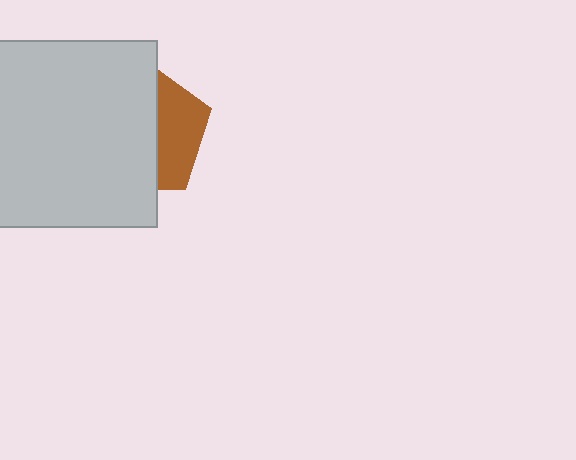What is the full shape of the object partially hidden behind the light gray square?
The partially hidden object is a brown pentagon.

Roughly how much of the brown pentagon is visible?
A small part of it is visible (roughly 35%).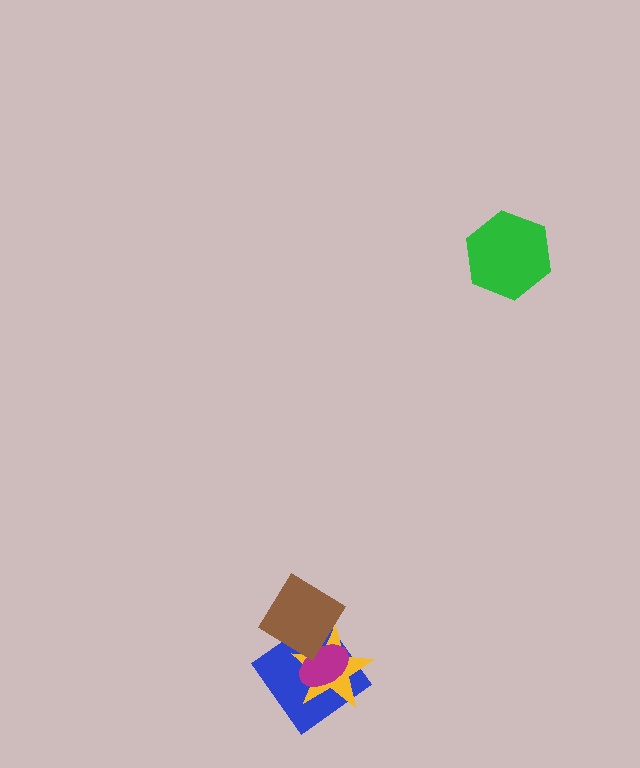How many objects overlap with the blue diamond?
3 objects overlap with the blue diamond.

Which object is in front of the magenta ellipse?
The brown diamond is in front of the magenta ellipse.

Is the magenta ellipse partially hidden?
Yes, it is partially covered by another shape.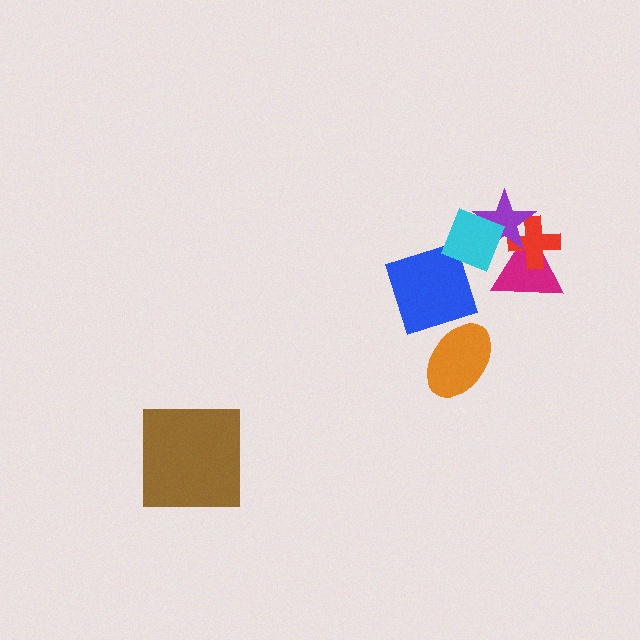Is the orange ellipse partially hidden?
No, no other shape covers it.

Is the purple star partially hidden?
Yes, it is partially covered by another shape.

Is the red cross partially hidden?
Yes, it is partially covered by another shape.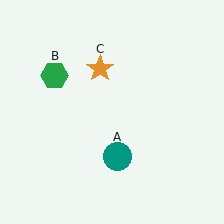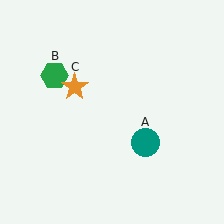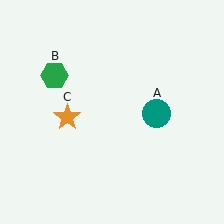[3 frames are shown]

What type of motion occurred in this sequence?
The teal circle (object A), orange star (object C) rotated counterclockwise around the center of the scene.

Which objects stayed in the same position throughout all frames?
Green hexagon (object B) remained stationary.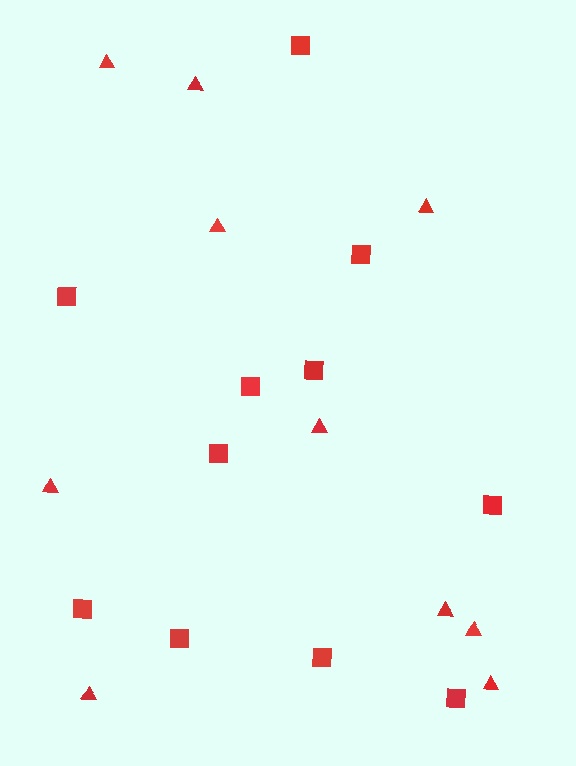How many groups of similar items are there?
There are 2 groups: one group of triangles (10) and one group of squares (11).